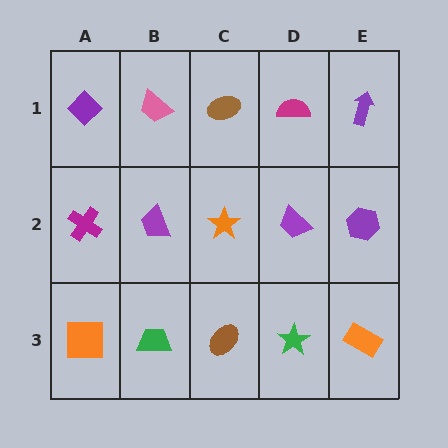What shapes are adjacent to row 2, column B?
A pink trapezoid (row 1, column B), a green trapezoid (row 3, column B), a magenta cross (row 2, column A), an orange star (row 2, column C).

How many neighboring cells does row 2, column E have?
3.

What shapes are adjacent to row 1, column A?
A magenta cross (row 2, column A), a pink trapezoid (row 1, column B).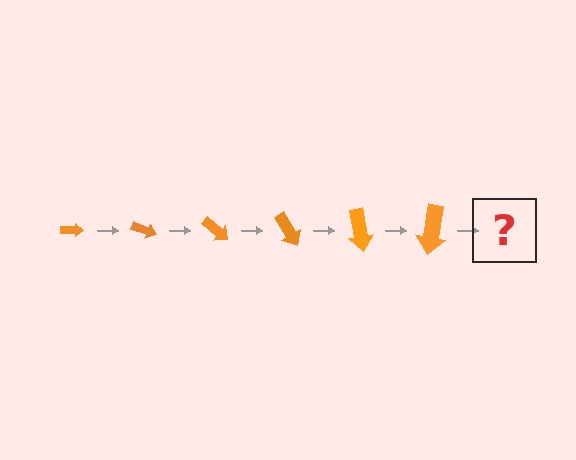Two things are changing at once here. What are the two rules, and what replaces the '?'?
The two rules are that the arrow grows larger each step and it rotates 20 degrees each step. The '?' should be an arrow, larger than the previous one and rotated 120 degrees from the start.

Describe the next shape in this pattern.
It should be an arrow, larger than the previous one and rotated 120 degrees from the start.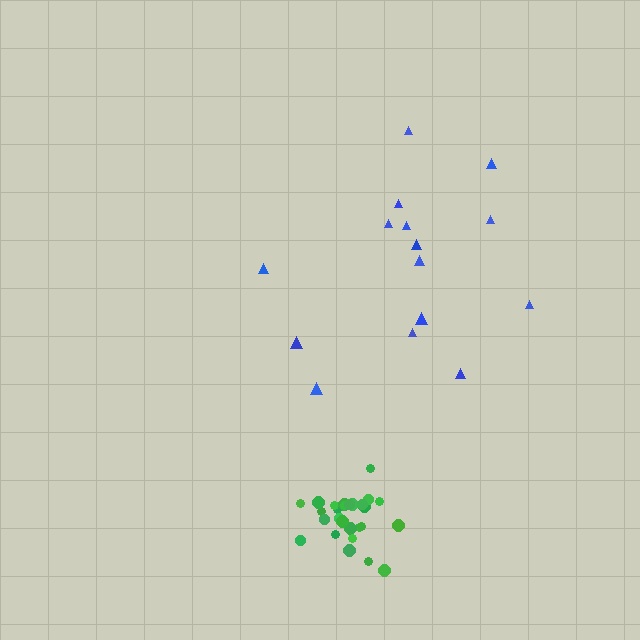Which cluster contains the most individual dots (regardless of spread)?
Green (27).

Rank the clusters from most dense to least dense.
green, blue.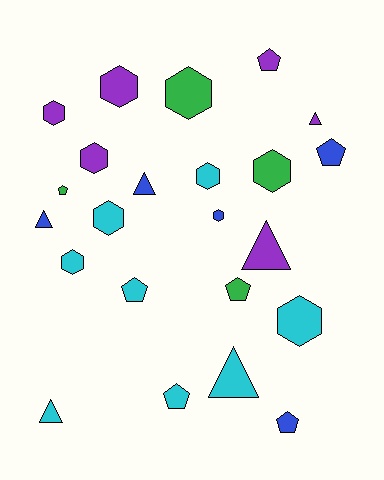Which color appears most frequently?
Cyan, with 8 objects.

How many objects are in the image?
There are 23 objects.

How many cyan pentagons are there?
There are 2 cyan pentagons.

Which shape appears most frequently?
Hexagon, with 10 objects.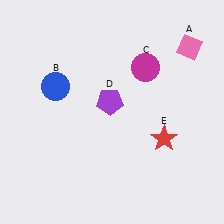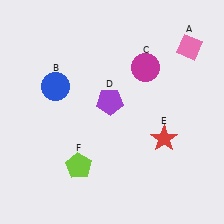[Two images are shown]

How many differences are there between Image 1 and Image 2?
There is 1 difference between the two images.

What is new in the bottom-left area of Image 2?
A lime pentagon (F) was added in the bottom-left area of Image 2.